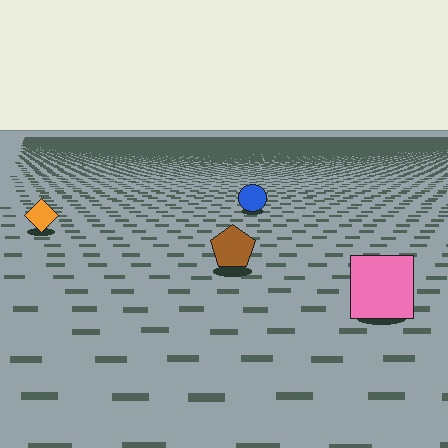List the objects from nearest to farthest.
From nearest to farthest: the pink square, the brown pentagon, the orange diamond, the blue circle.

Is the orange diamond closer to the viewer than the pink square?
No. The pink square is closer — you can tell from the texture gradient: the ground texture is coarser near it.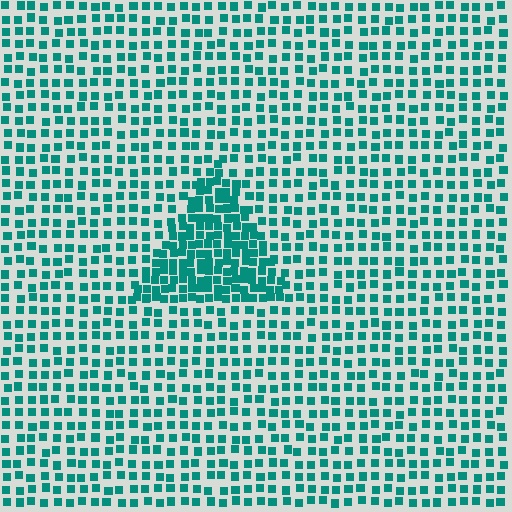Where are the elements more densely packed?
The elements are more densely packed inside the triangle boundary.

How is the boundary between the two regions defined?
The boundary is defined by a change in element density (approximately 2.0x ratio). All elements are the same color, size, and shape.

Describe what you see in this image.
The image contains small teal elements arranged at two different densities. A triangle-shaped region is visible where the elements are more densely packed than the surrounding area.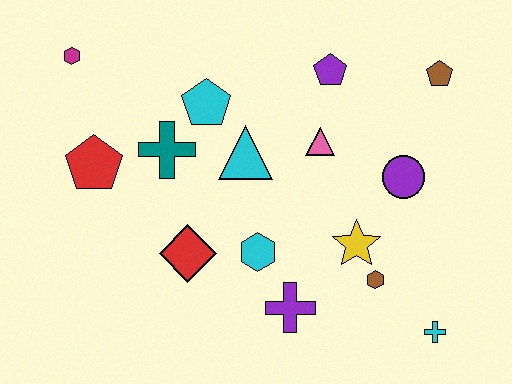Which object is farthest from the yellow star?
The magenta hexagon is farthest from the yellow star.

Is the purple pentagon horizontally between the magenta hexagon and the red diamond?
No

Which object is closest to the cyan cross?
The brown hexagon is closest to the cyan cross.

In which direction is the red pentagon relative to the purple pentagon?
The red pentagon is to the left of the purple pentagon.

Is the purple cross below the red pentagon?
Yes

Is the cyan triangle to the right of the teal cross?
Yes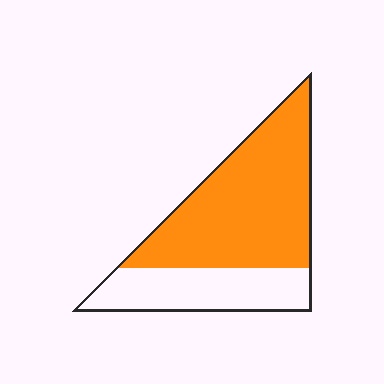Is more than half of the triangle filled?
Yes.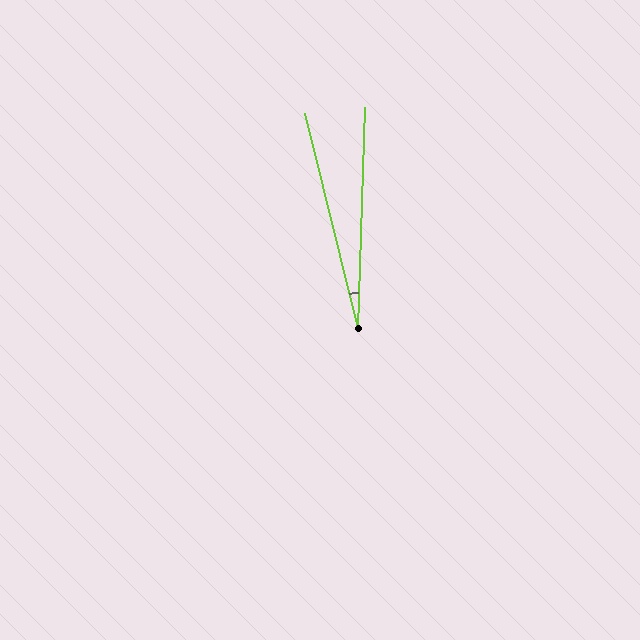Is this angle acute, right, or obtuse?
It is acute.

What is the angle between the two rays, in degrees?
Approximately 16 degrees.